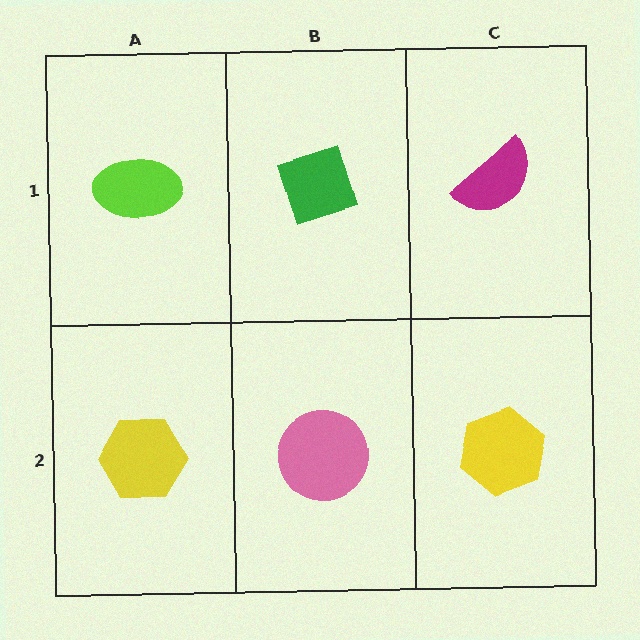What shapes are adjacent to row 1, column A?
A yellow hexagon (row 2, column A), a green diamond (row 1, column B).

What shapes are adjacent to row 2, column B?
A green diamond (row 1, column B), a yellow hexagon (row 2, column A), a yellow hexagon (row 2, column C).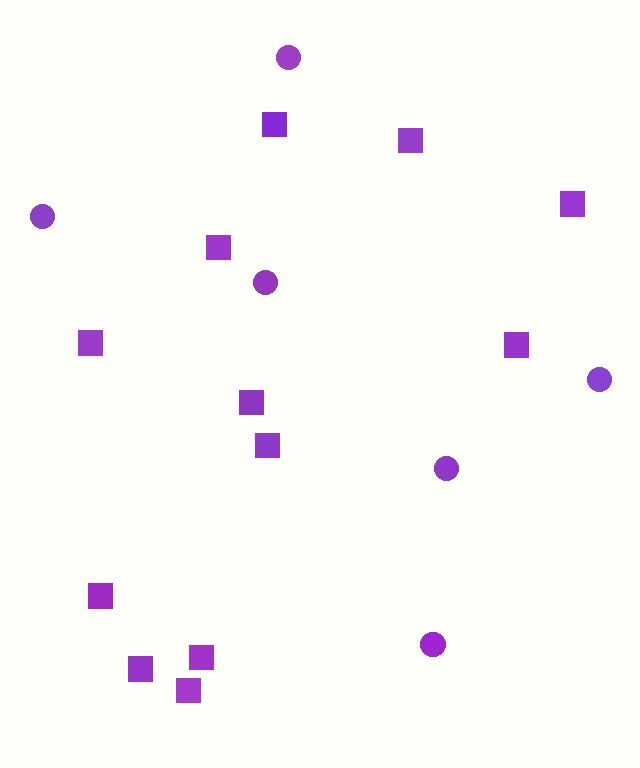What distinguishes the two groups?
There are 2 groups: one group of circles (6) and one group of squares (12).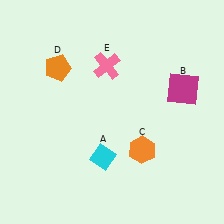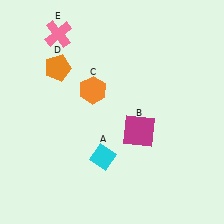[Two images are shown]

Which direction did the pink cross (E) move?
The pink cross (E) moved left.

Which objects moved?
The objects that moved are: the magenta square (B), the orange hexagon (C), the pink cross (E).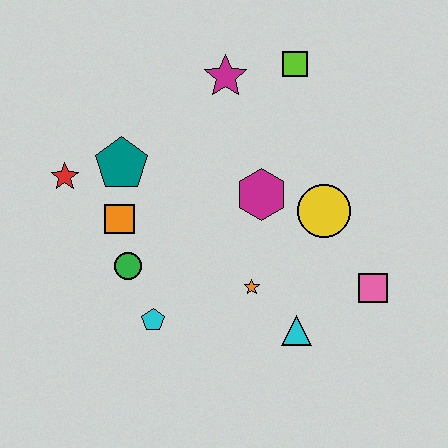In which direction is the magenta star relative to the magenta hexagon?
The magenta star is above the magenta hexagon.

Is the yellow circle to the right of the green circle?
Yes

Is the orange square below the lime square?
Yes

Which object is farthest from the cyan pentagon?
The lime square is farthest from the cyan pentagon.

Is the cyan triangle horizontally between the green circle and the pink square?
Yes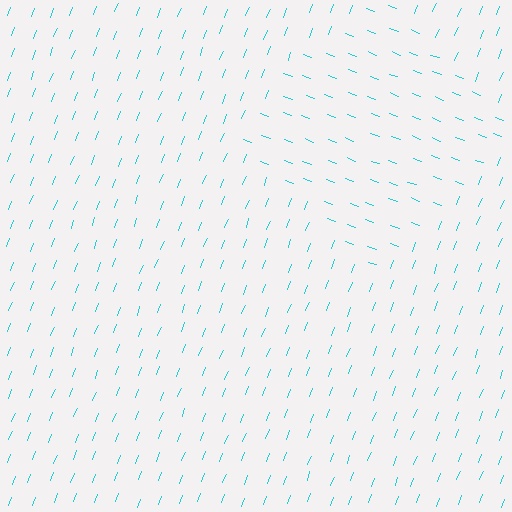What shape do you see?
I see a diamond.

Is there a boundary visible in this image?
Yes, there is a texture boundary formed by a change in line orientation.